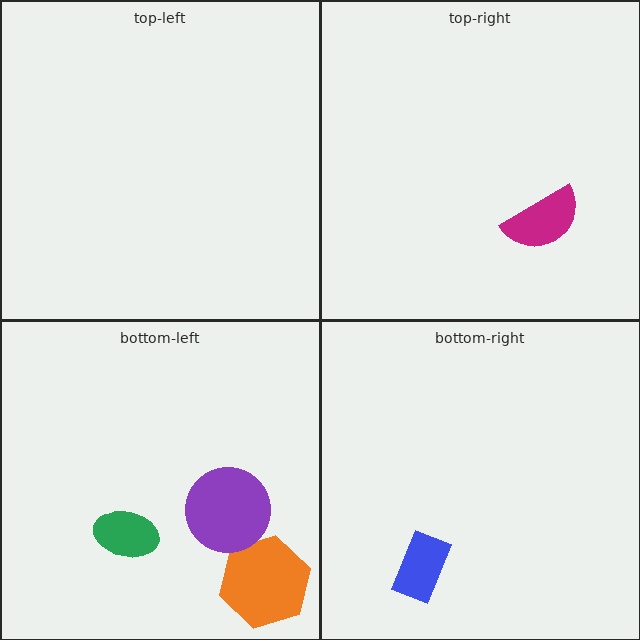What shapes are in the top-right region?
The magenta semicircle.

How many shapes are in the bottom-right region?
1.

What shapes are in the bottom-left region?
The orange hexagon, the purple circle, the green ellipse.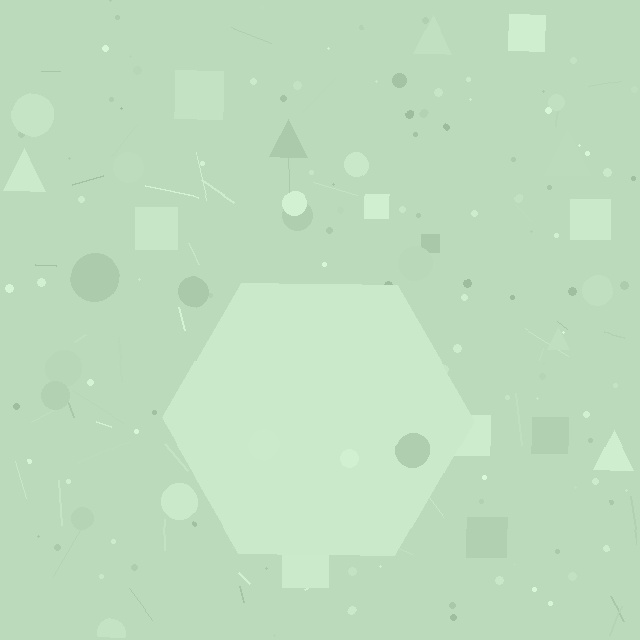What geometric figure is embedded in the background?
A hexagon is embedded in the background.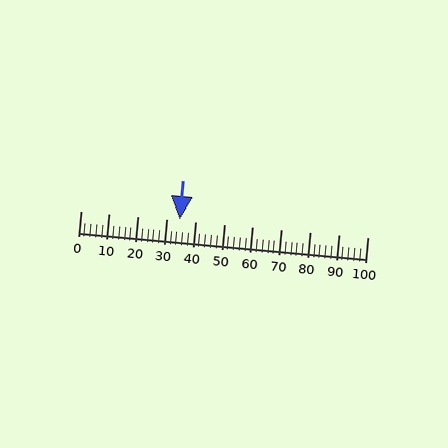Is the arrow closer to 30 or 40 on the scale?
The arrow is closer to 30.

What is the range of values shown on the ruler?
The ruler shows values from 0 to 100.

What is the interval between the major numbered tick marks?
The major tick marks are spaced 10 units apart.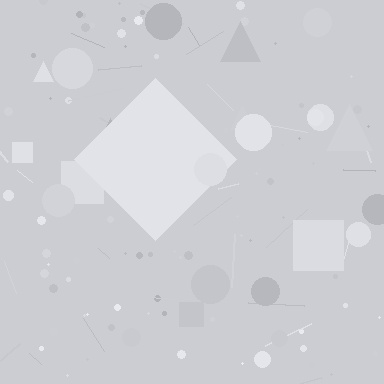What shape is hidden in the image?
A diamond is hidden in the image.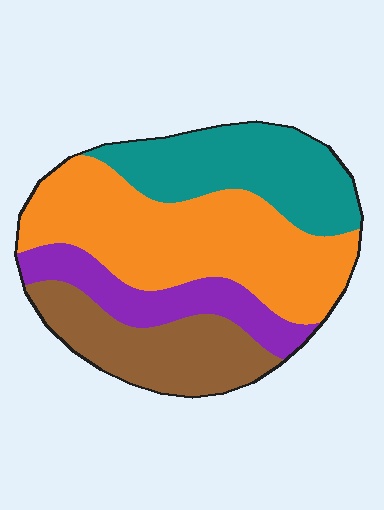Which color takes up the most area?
Orange, at roughly 40%.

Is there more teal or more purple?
Teal.